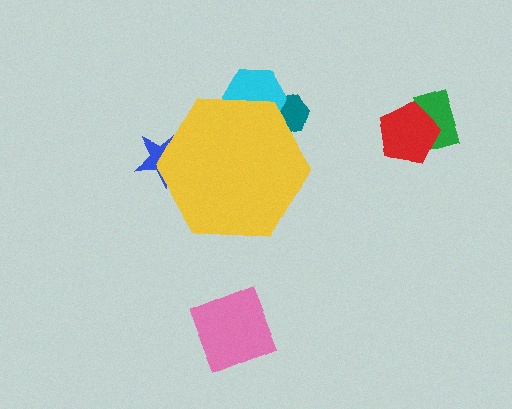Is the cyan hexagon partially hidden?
Yes, the cyan hexagon is partially hidden behind the yellow hexagon.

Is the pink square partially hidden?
No, the pink square is fully visible.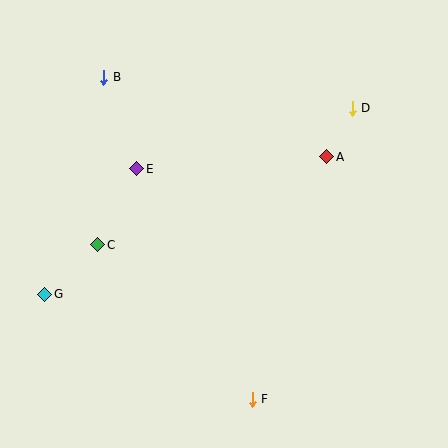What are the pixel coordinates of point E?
Point E is at (137, 169).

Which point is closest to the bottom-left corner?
Point G is closest to the bottom-left corner.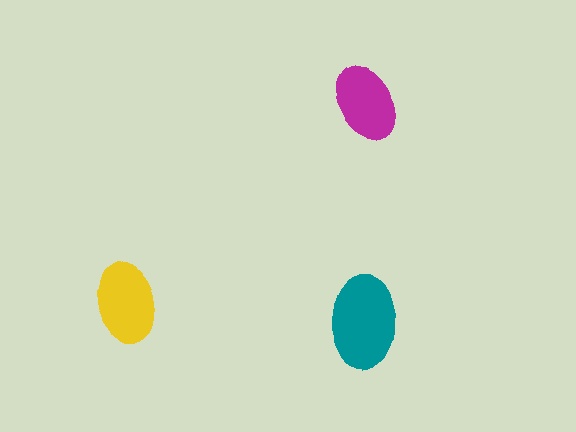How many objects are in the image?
There are 3 objects in the image.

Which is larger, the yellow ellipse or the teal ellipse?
The teal one.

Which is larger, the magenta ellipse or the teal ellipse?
The teal one.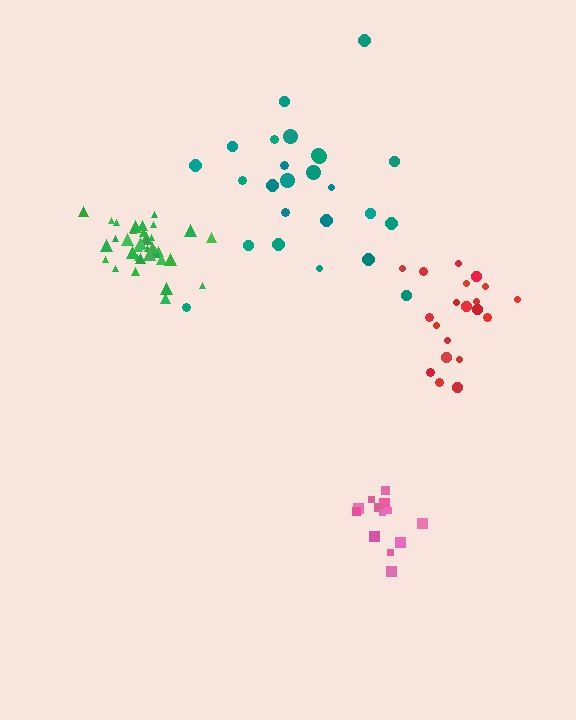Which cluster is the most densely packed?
Green.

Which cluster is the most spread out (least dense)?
Teal.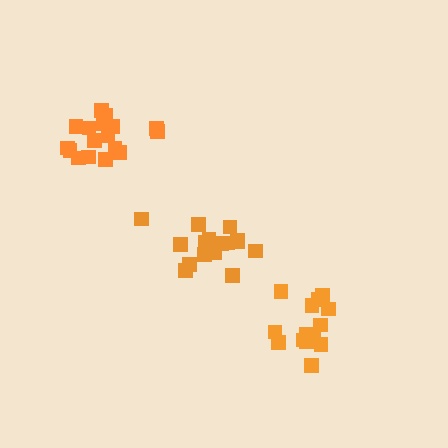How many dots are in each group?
Group 1: 16 dots, Group 2: 17 dots, Group 3: 14 dots (47 total).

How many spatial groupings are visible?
There are 3 spatial groupings.